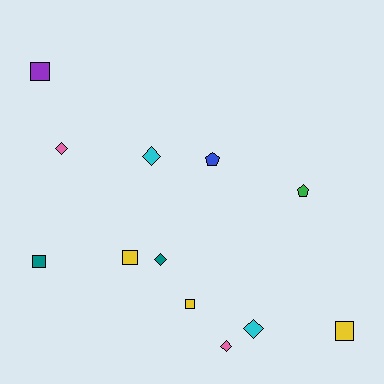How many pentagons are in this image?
There are 2 pentagons.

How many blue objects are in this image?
There is 1 blue object.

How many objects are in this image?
There are 12 objects.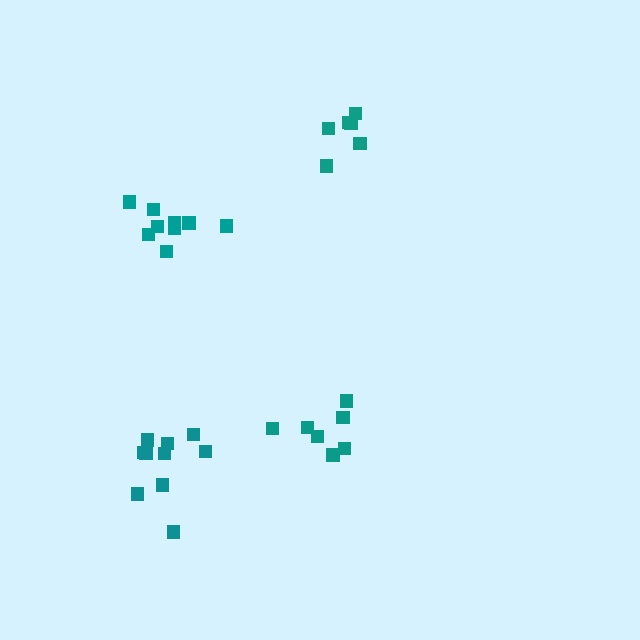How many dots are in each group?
Group 1: 6 dots, Group 2: 7 dots, Group 3: 9 dots, Group 4: 10 dots (32 total).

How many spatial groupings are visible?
There are 4 spatial groupings.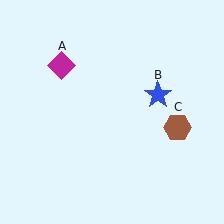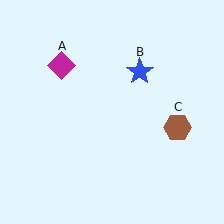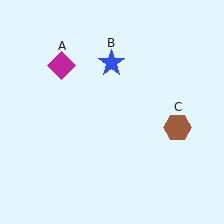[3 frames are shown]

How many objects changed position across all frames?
1 object changed position: blue star (object B).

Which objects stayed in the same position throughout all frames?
Magenta diamond (object A) and brown hexagon (object C) remained stationary.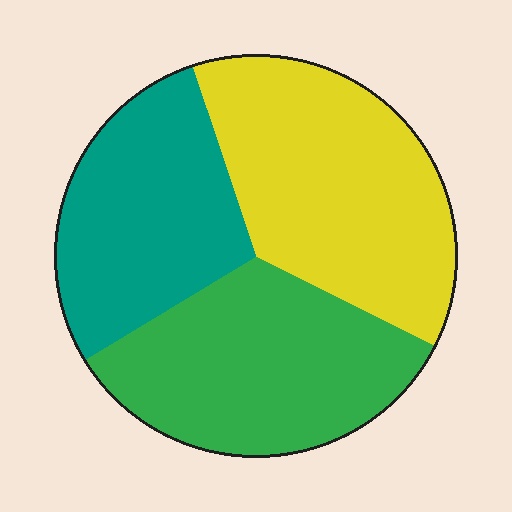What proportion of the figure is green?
Green covers about 35% of the figure.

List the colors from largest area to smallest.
From largest to smallest: yellow, green, teal.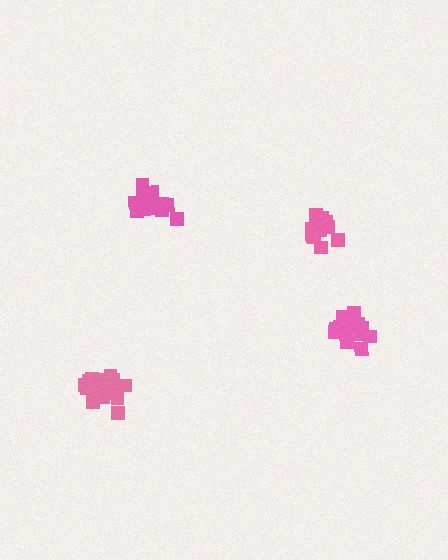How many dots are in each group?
Group 1: 19 dots, Group 2: 14 dots, Group 3: 19 dots, Group 4: 15 dots (67 total).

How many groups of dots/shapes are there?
There are 4 groups.